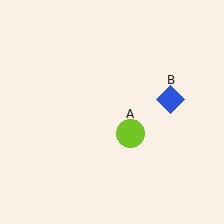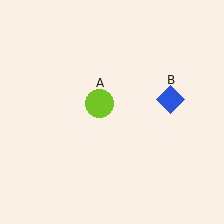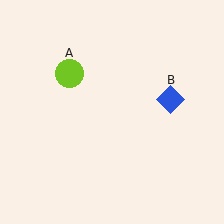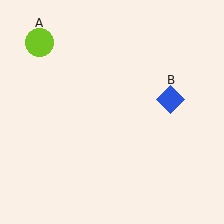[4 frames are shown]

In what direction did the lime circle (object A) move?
The lime circle (object A) moved up and to the left.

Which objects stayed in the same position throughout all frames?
Blue diamond (object B) remained stationary.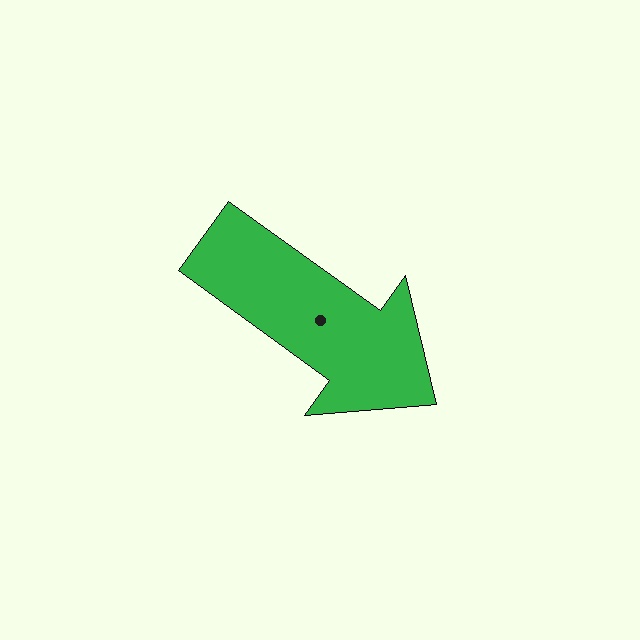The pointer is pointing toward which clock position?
Roughly 4 o'clock.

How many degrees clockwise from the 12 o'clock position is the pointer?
Approximately 126 degrees.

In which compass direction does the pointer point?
Southeast.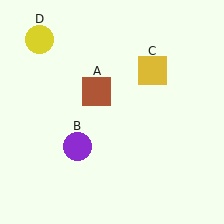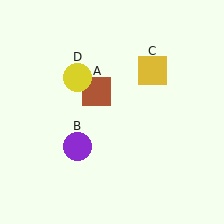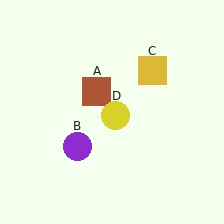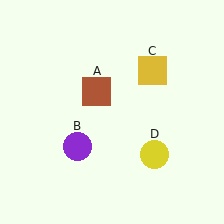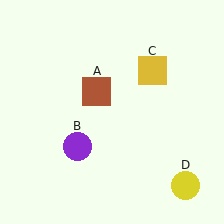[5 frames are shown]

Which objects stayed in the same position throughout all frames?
Brown square (object A) and purple circle (object B) and yellow square (object C) remained stationary.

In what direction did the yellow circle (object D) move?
The yellow circle (object D) moved down and to the right.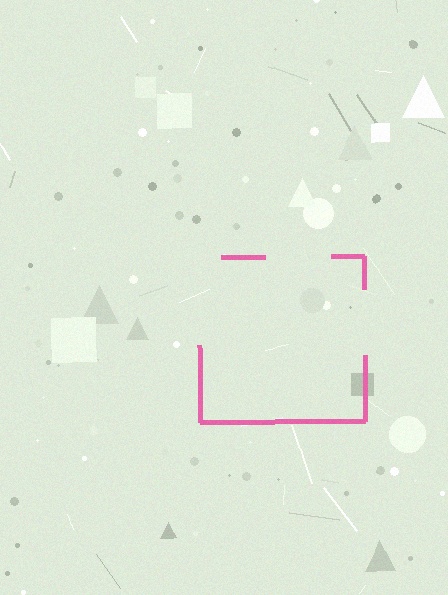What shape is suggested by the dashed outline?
The dashed outline suggests a square.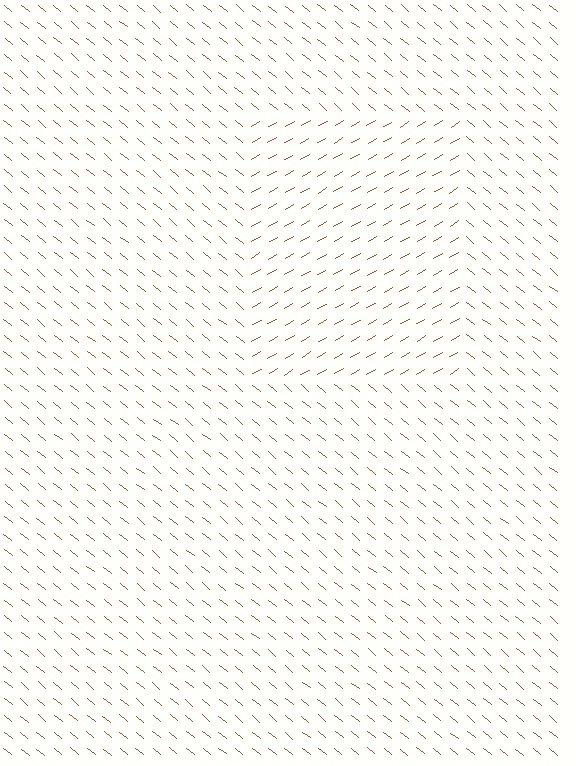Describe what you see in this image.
The image is filled with small brown line segments. A rectangle region in the image has lines oriented differently from the surrounding lines, creating a visible texture boundary.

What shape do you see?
I see a rectangle.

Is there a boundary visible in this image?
Yes, there is a texture boundary formed by a change in line orientation.